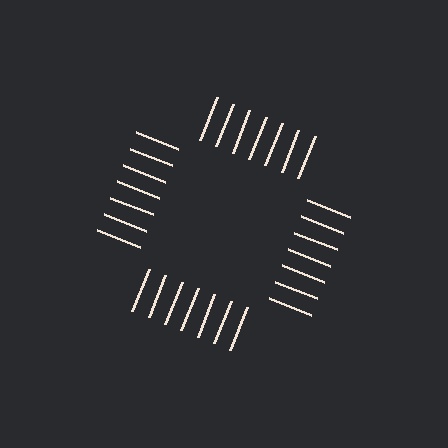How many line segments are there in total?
28 — 7 along each of the 4 edges.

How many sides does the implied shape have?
4 sides — the line-ends trace a square.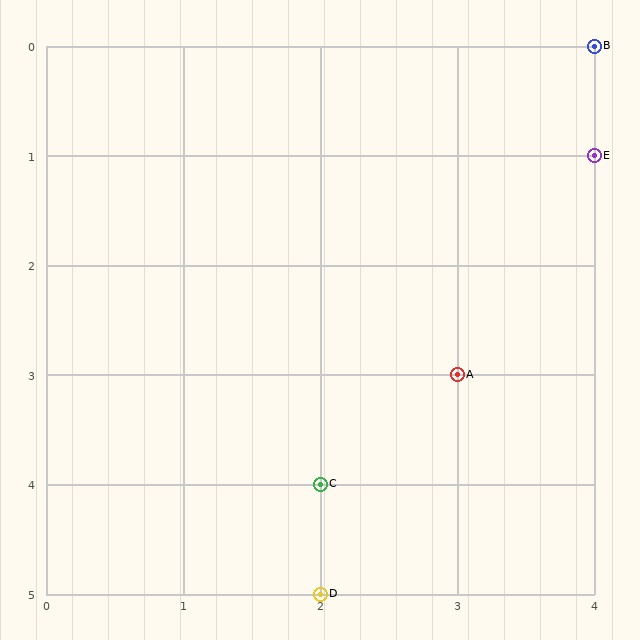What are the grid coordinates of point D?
Point D is at grid coordinates (2, 5).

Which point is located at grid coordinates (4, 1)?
Point E is at (4, 1).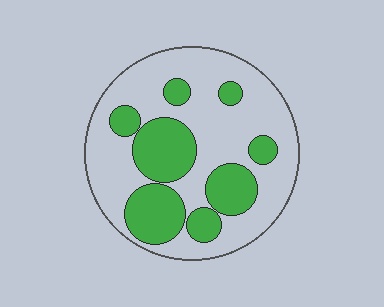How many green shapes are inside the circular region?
8.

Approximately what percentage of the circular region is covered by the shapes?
Approximately 35%.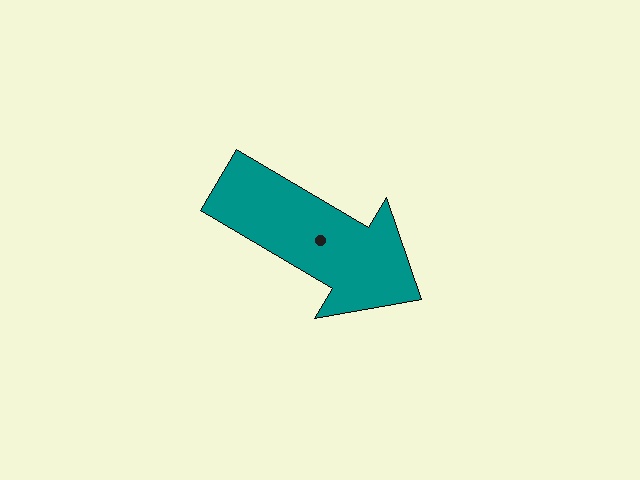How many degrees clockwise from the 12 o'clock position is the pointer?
Approximately 121 degrees.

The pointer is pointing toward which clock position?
Roughly 4 o'clock.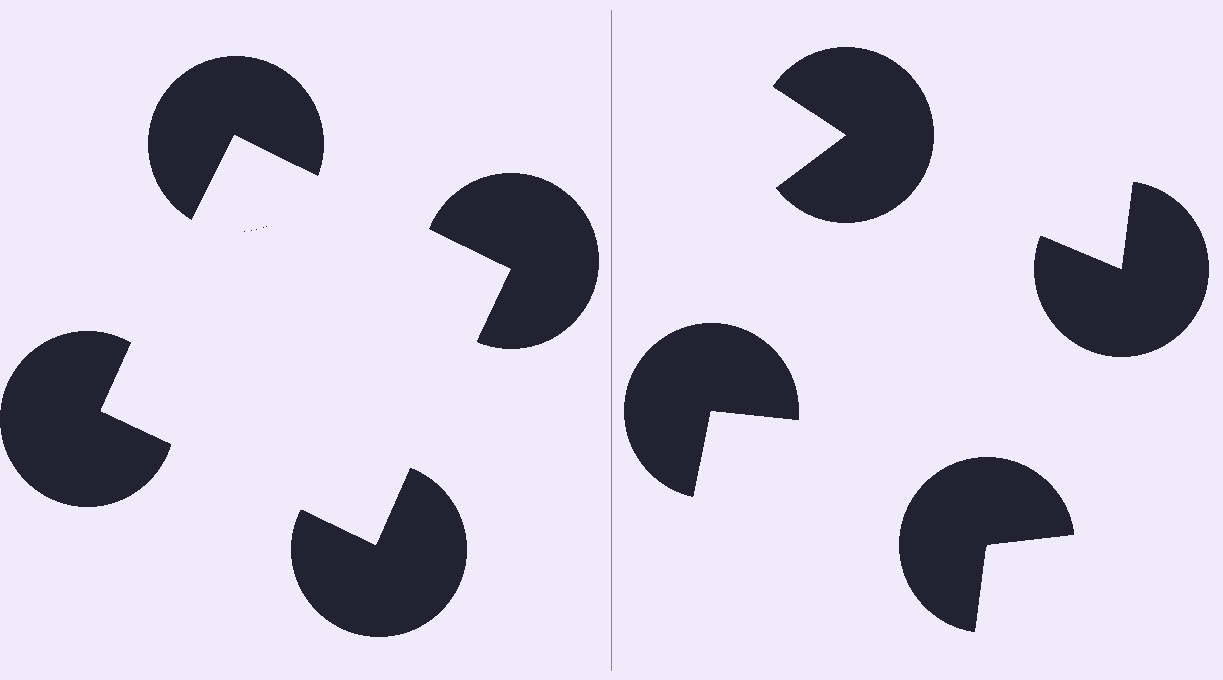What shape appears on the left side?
An illusory square.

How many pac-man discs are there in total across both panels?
8 — 4 on each side.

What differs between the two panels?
The pac-man discs are positioned identically on both sides; only the wedge orientations differ. On the left they align to a square; on the right they are misaligned.